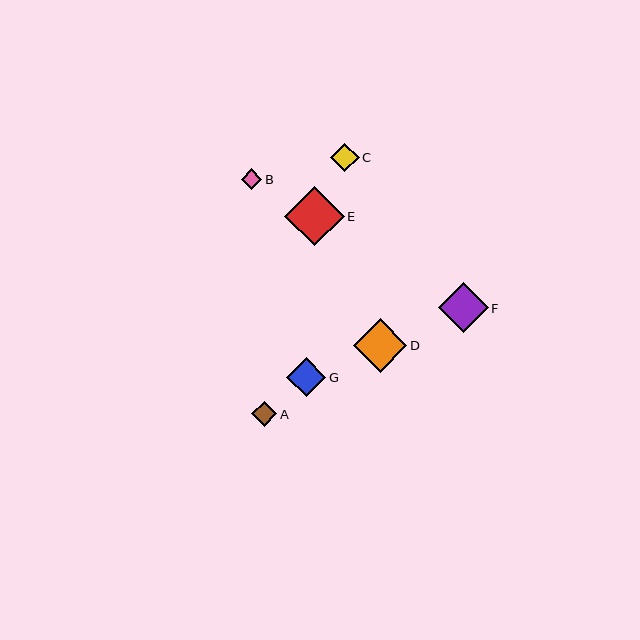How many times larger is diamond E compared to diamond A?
Diamond E is approximately 2.4 times the size of diamond A.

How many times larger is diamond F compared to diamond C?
Diamond F is approximately 1.8 times the size of diamond C.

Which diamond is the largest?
Diamond E is the largest with a size of approximately 60 pixels.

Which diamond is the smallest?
Diamond B is the smallest with a size of approximately 21 pixels.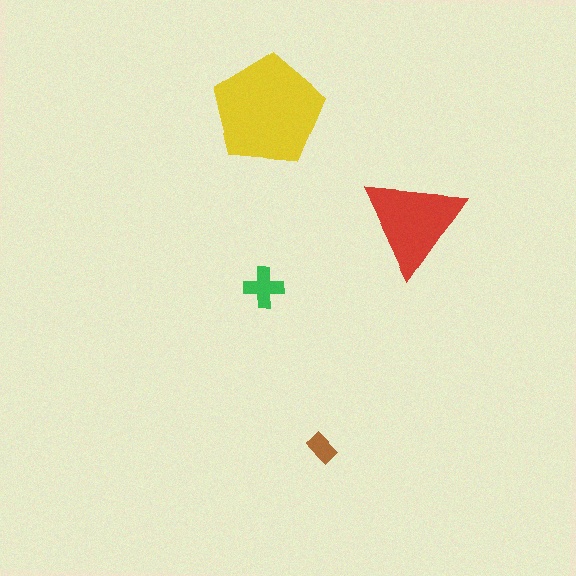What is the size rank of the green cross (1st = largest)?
3rd.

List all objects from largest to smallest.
The yellow pentagon, the red triangle, the green cross, the brown rectangle.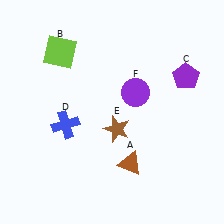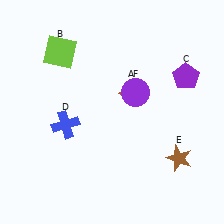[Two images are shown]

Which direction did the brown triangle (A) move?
The brown triangle (A) moved up.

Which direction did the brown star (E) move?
The brown star (E) moved right.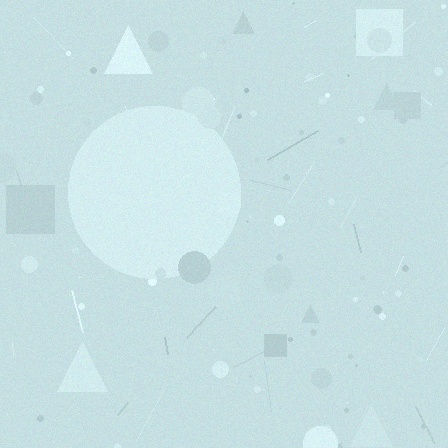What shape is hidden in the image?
A circle is hidden in the image.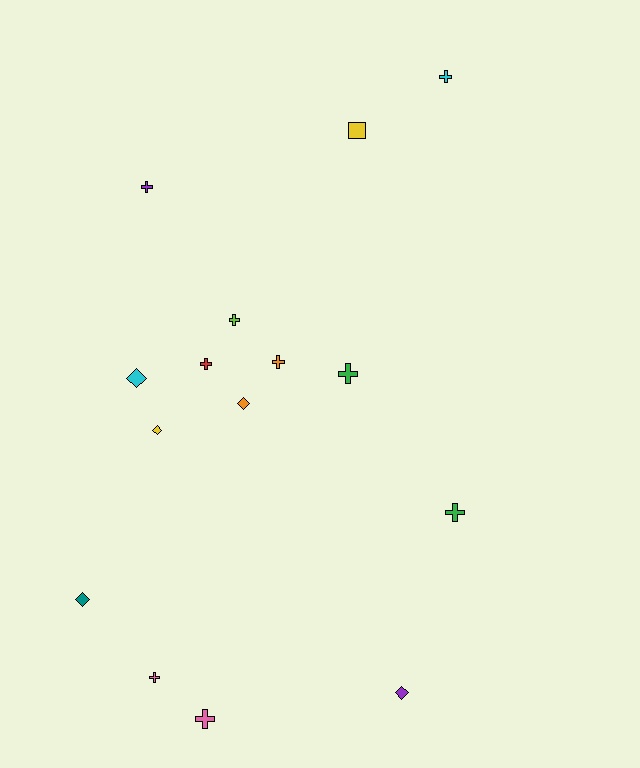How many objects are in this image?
There are 15 objects.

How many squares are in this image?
There is 1 square.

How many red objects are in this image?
There is 1 red object.